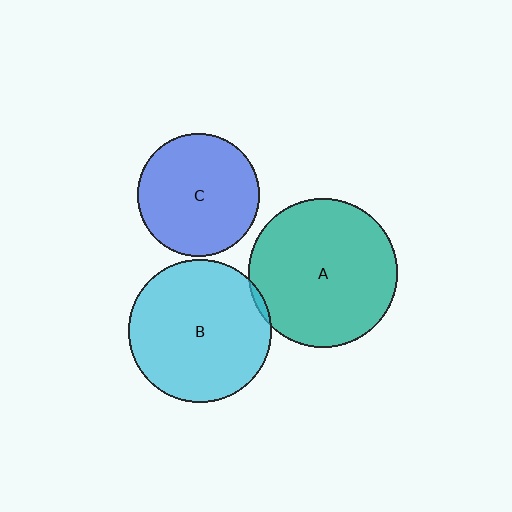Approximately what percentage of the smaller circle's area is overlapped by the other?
Approximately 5%.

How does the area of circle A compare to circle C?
Approximately 1.5 times.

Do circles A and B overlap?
Yes.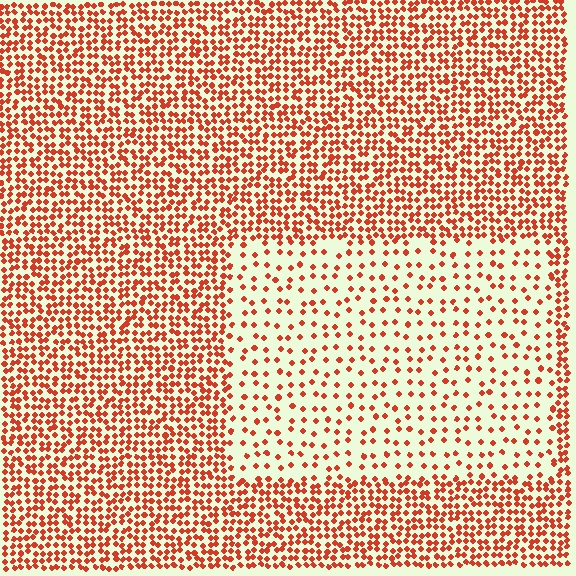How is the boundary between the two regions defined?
The boundary is defined by a change in element density (approximately 2.6x ratio). All elements are the same color, size, and shape.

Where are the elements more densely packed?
The elements are more densely packed outside the rectangle boundary.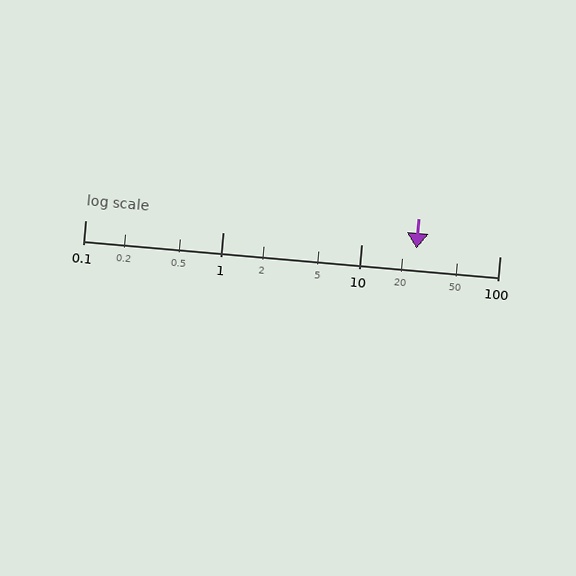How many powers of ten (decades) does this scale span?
The scale spans 3 decades, from 0.1 to 100.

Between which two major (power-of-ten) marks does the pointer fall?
The pointer is between 10 and 100.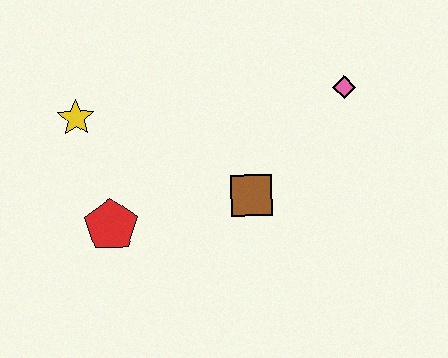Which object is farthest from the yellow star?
The pink diamond is farthest from the yellow star.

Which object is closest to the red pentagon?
The yellow star is closest to the red pentagon.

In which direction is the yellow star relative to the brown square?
The yellow star is to the left of the brown square.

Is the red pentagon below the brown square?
Yes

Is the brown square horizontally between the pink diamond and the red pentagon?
Yes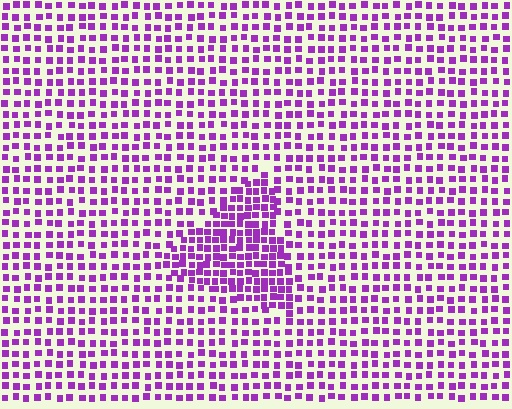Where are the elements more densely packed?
The elements are more densely packed inside the triangle boundary.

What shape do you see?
I see a triangle.